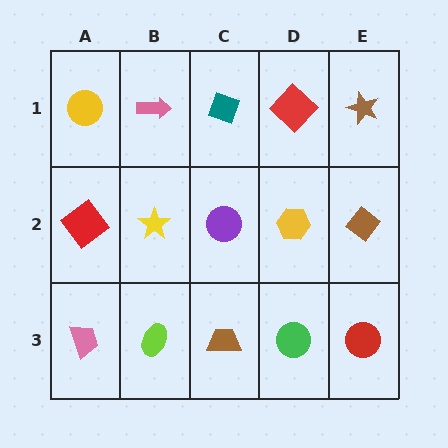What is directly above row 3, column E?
A brown diamond.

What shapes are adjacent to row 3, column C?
A purple circle (row 2, column C), a lime ellipse (row 3, column B), a green circle (row 3, column D).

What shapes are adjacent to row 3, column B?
A yellow star (row 2, column B), a pink trapezoid (row 3, column A), a brown trapezoid (row 3, column C).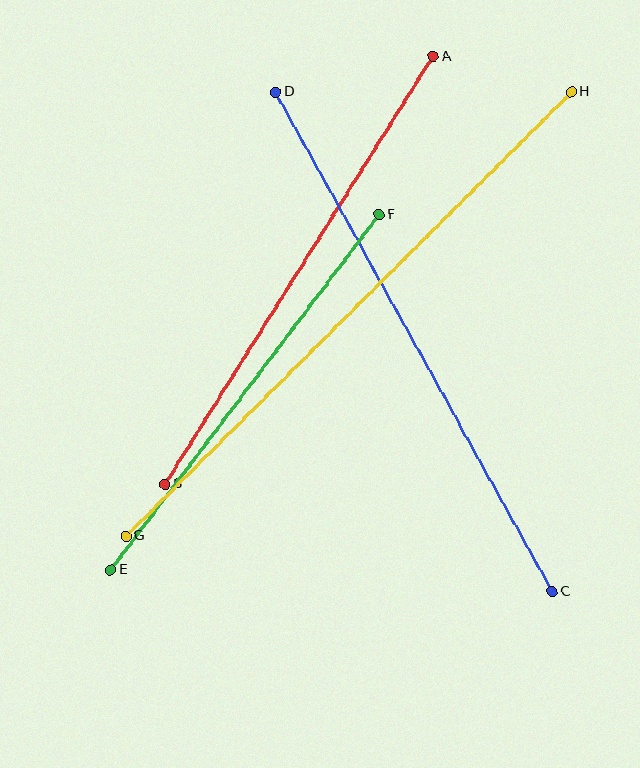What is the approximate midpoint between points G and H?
The midpoint is at approximately (349, 314) pixels.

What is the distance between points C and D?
The distance is approximately 571 pixels.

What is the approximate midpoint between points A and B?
The midpoint is at approximately (299, 270) pixels.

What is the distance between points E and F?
The distance is approximately 445 pixels.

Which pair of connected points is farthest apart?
Points G and H are farthest apart.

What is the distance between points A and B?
The distance is approximately 505 pixels.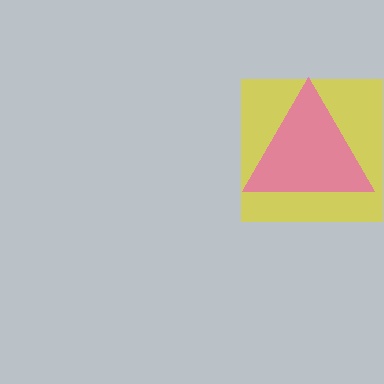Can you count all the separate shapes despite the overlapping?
Yes, there are 2 separate shapes.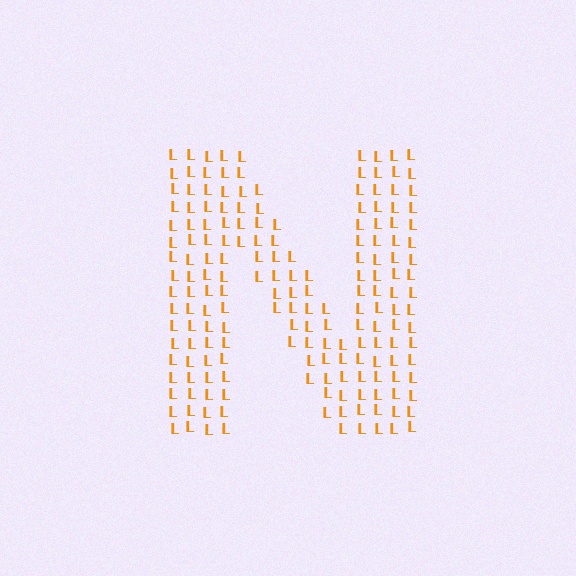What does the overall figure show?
The overall figure shows the letter N.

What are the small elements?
The small elements are letter L's.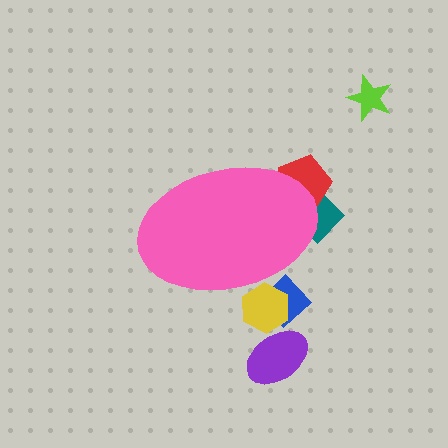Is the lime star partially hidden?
No, the lime star is fully visible.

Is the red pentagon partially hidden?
Yes, the red pentagon is partially hidden behind the pink ellipse.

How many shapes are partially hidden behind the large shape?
4 shapes are partially hidden.